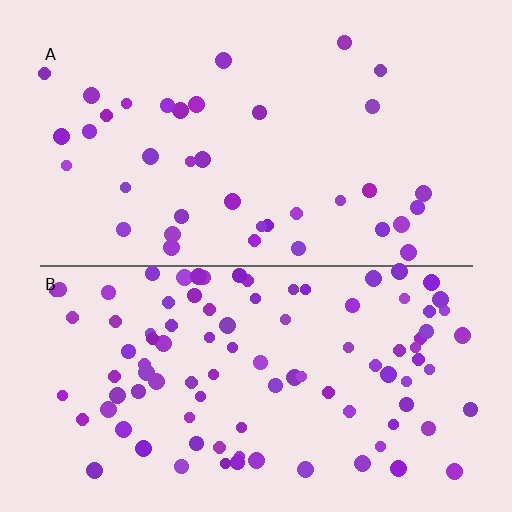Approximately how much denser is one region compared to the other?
Approximately 2.6× — region B over region A.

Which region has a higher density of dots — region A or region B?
B (the bottom).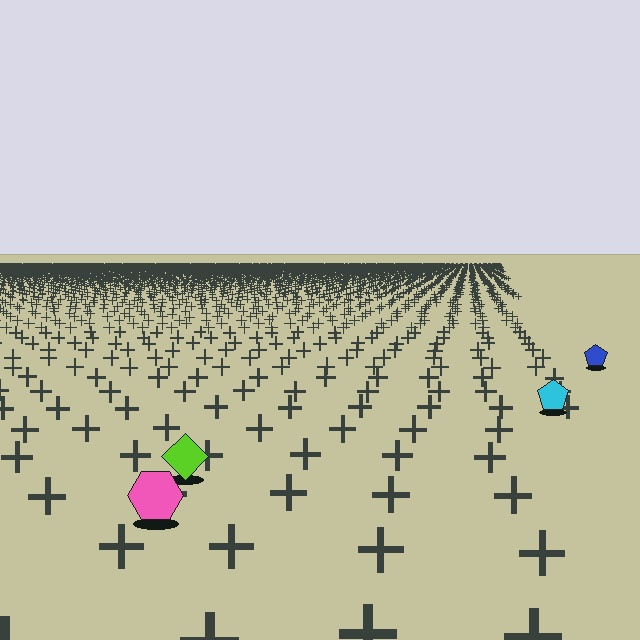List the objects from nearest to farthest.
From nearest to farthest: the pink hexagon, the lime diamond, the cyan pentagon, the blue pentagon.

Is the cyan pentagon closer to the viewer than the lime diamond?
No. The lime diamond is closer — you can tell from the texture gradient: the ground texture is coarser near it.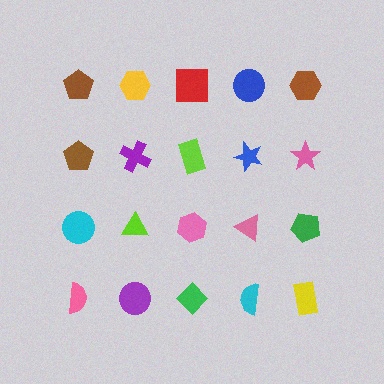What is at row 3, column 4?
A pink triangle.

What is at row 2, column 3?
A lime rectangle.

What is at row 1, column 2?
A yellow hexagon.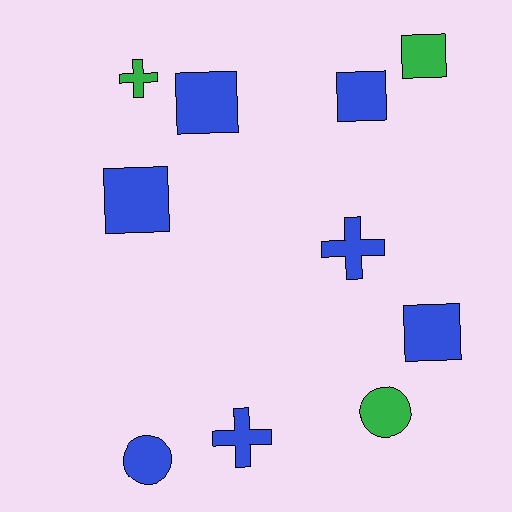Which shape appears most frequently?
Square, with 5 objects.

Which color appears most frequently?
Blue, with 7 objects.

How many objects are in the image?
There are 10 objects.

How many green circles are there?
There is 1 green circle.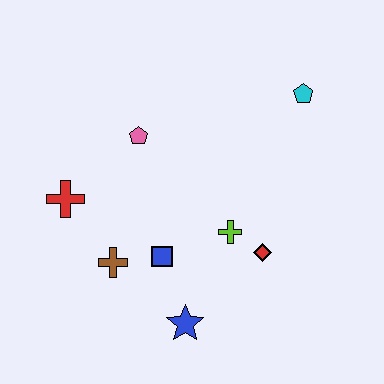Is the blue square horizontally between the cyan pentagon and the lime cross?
No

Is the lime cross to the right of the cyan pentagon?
No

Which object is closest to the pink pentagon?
The red cross is closest to the pink pentagon.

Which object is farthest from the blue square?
The cyan pentagon is farthest from the blue square.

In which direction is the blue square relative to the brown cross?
The blue square is to the right of the brown cross.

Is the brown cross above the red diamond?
No